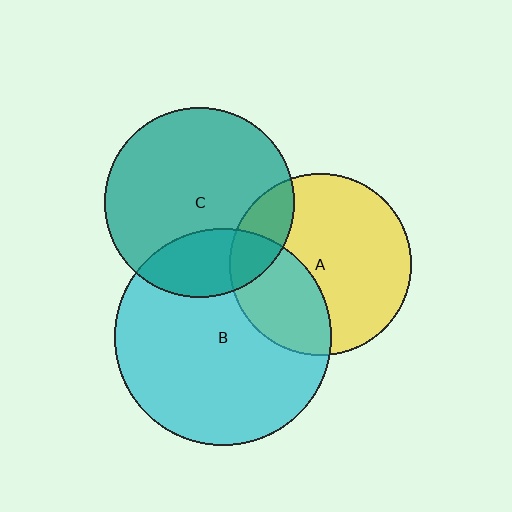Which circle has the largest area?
Circle B (cyan).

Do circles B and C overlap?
Yes.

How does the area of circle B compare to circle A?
Approximately 1.4 times.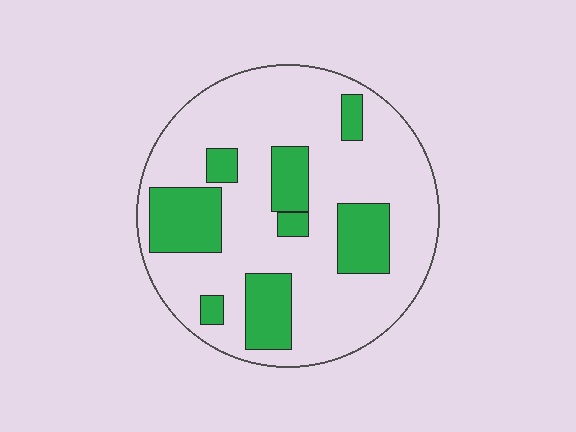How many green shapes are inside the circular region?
8.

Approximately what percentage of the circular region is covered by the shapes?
Approximately 25%.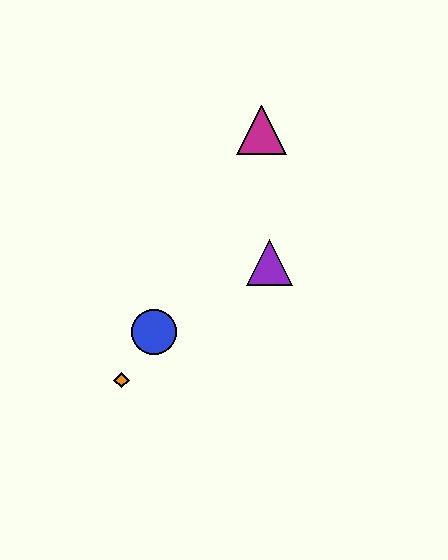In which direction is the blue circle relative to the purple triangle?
The blue circle is to the left of the purple triangle.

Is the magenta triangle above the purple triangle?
Yes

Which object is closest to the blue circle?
The orange diamond is closest to the blue circle.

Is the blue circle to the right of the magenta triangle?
No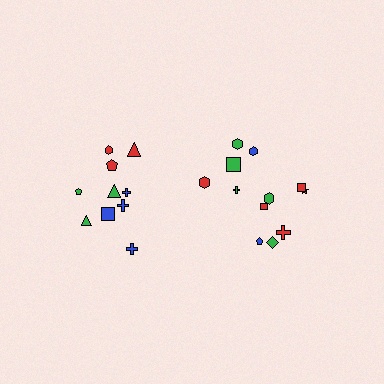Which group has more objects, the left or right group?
The right group.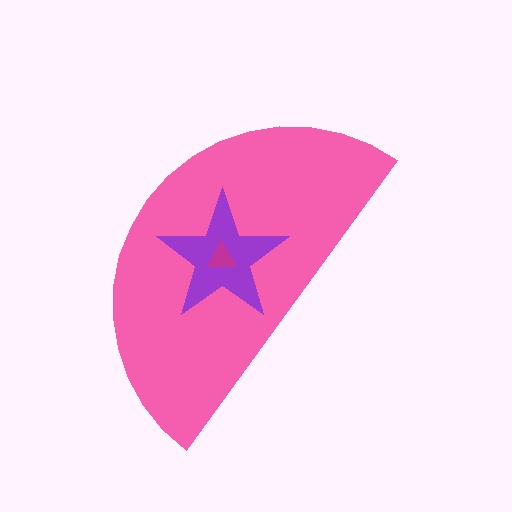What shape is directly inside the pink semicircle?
The purple star.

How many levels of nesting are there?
3.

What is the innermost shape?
The magenta triangle.